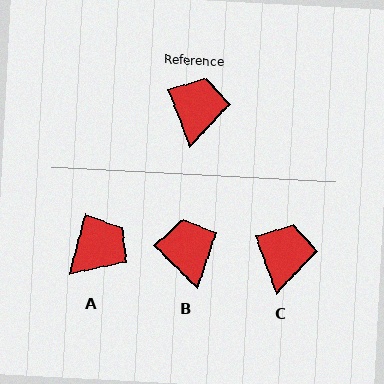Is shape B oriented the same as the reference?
No, it is off by about 25 degrees.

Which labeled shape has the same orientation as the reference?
C.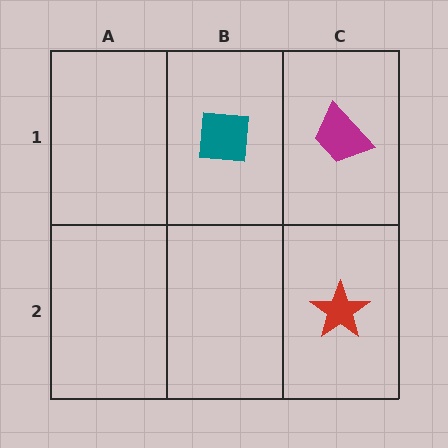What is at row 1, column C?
A magenta trapezoid.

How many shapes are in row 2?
1 shape.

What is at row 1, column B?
A teal square.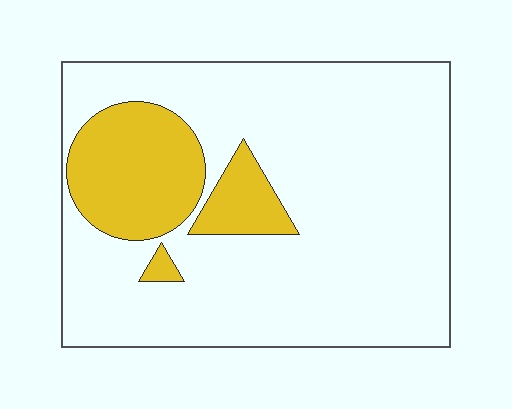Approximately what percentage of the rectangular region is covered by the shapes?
Approximately 20%.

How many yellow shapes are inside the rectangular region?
3.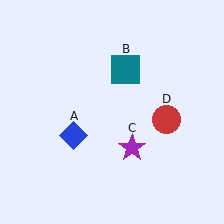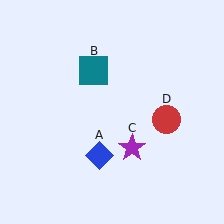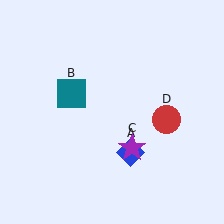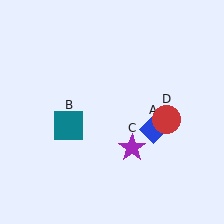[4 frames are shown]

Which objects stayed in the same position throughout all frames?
Purple star (object C) and red circle (object D) remained stationary.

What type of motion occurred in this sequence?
The blue diamond (object A), teal square (object B) rotated counterclockwise around the center of the scene.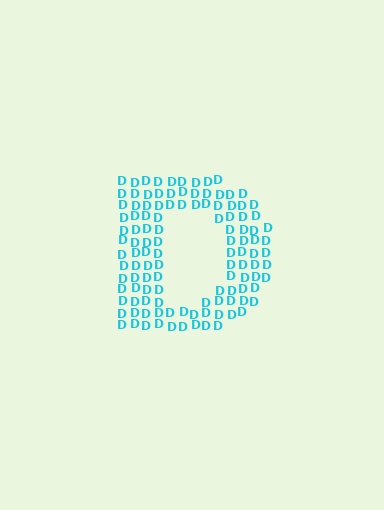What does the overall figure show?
The overall figure shows the letter D.